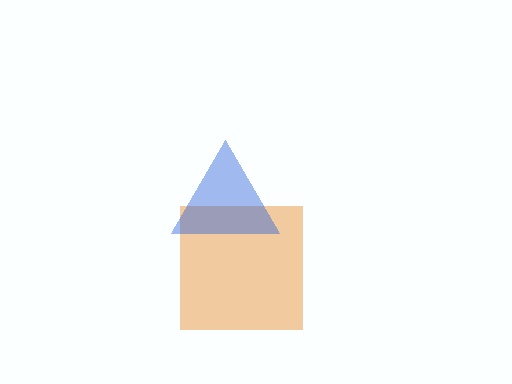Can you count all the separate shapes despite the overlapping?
Yes, there are 2 separate shapes.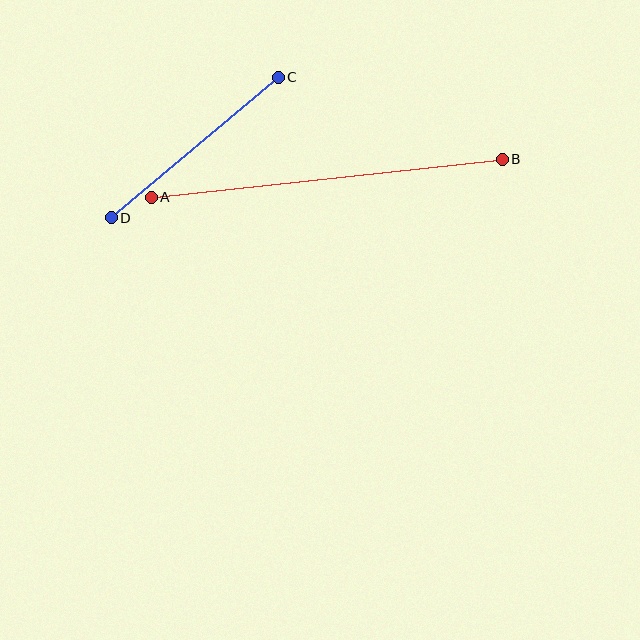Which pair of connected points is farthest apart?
Points A and B are farthest apart.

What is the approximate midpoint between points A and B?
The midpoint is at approximately (327, 178) pixels.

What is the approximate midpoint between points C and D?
The midpoint is at approximately (195, 148) pixels.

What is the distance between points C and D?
The distance is approximately 218 pixels.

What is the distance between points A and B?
The distance is approximately 353 pixels.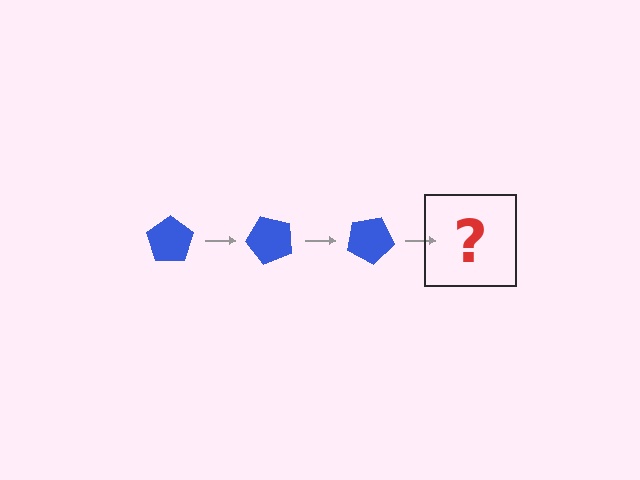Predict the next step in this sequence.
The next step is a blue pentagon rotated 150 degrees.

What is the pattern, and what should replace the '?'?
The pattern is that the pentagon rotates 50 degrees each step. The '?' should be a blue pentagon rotated 150 degrees.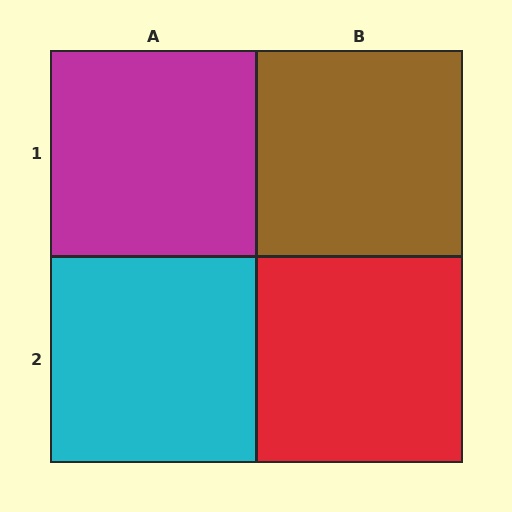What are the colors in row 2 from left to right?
Cyan, red.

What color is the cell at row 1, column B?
Brown.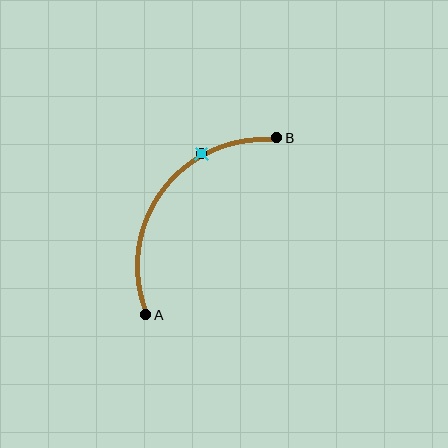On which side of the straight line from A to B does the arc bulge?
The arc bulges above and to the left of the straight line connecting A and B.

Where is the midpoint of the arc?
The arc midpoint is the point on the curve farthest from the straight line joining A and B. It sits above and to the left of that line.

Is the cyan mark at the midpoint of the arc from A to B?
No. The cyan mark lies on the arc but is closer to endpoint B. The arc midpoint would be at the point on the curve equidistant along the arc from both A and B.